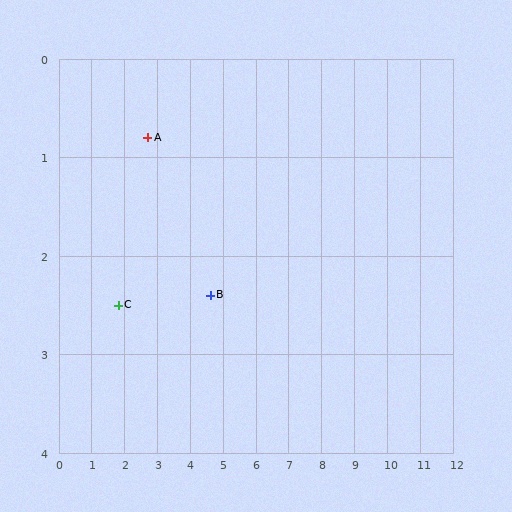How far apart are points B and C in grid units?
Points B and C are about 2.8 grid units apart.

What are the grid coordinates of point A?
Point A is at approximately (2.7, 0.8).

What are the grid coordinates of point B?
Point B is at approximately (4.6, 2.4).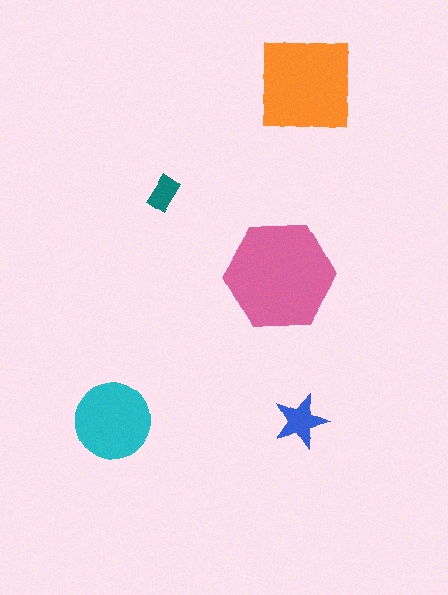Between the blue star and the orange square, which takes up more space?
The orange square.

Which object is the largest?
The pink hexagon.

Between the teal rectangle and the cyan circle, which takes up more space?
The cyan circle.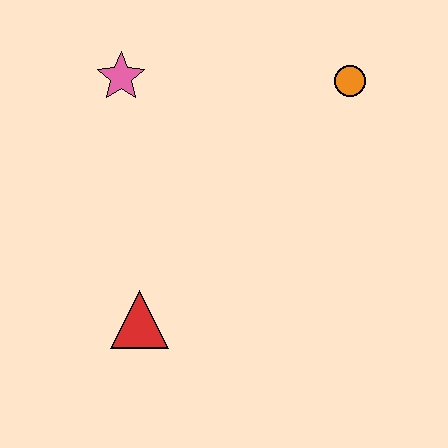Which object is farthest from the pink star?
The red triangle is farthest from the pink star.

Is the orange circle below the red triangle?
No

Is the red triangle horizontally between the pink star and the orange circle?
Yes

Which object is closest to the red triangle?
The pink star is closest to the red triangle.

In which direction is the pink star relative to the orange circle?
The pink star is to the left of the orange circle.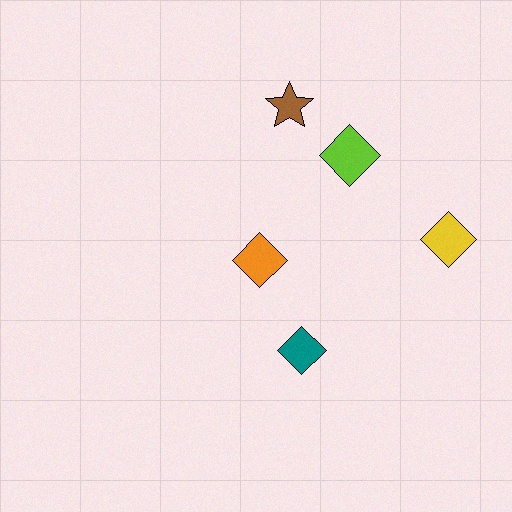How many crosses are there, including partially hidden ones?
There are no crosses.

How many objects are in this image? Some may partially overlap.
There are 5 objects.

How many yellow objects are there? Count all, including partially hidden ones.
There is 1 yellow object.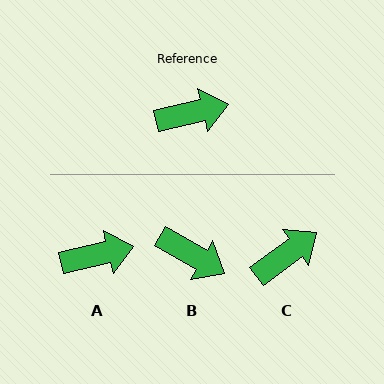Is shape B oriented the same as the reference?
No, it is off by about 43 degrees.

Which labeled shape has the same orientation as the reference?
A.